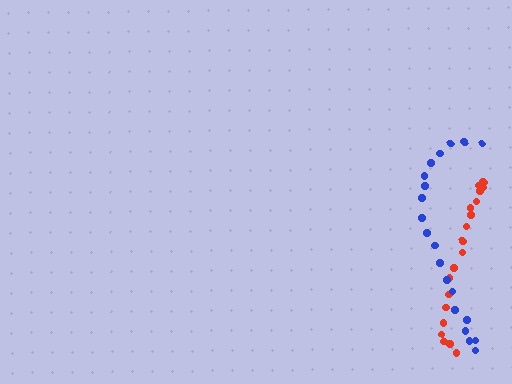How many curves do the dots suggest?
There are 2 distinct paths.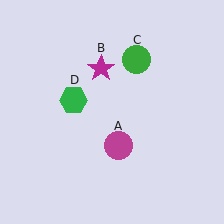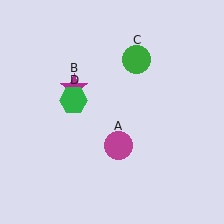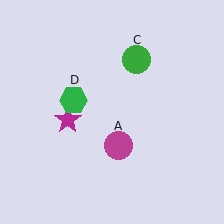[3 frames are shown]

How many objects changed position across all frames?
1 object changed position: magenta star (object B).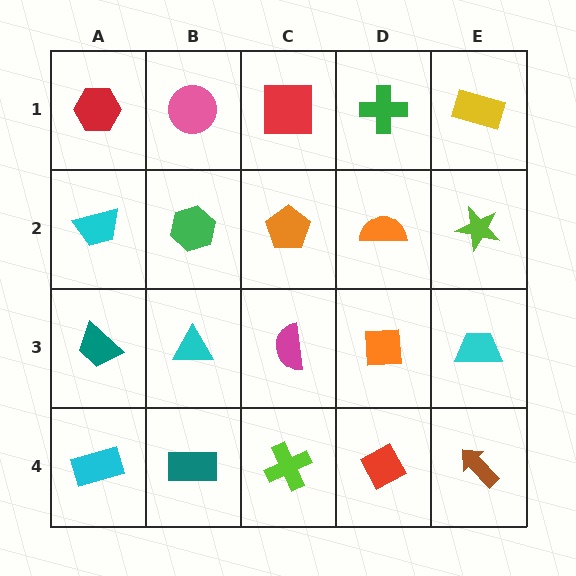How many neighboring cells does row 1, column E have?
2.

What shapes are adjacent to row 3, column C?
An orange pentagon (row 2, column C), a lime cross (row 4, column C), a cyan triangle (row 3, column B), an orange square (row 3, column D).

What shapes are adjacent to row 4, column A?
A teal trapezoid (row 3, column A), a teal rectangle (row 4, column B).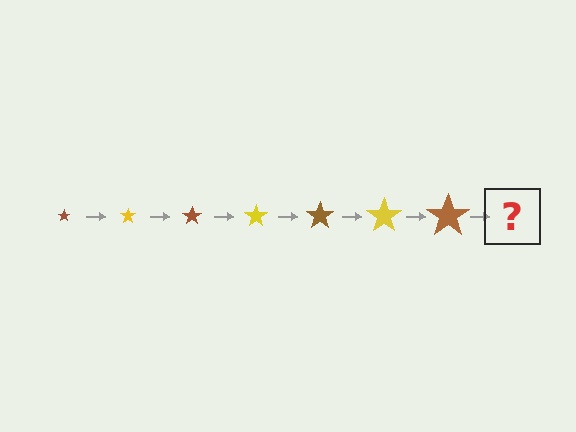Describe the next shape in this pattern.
It should be a yellow star, larger than the previous one.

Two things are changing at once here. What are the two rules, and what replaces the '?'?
The two rules are that the star grows larger each step and the color cycles through brown and yellow. The '?' should be a yellow star, larger than the previous one.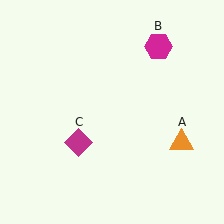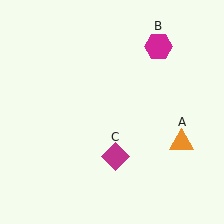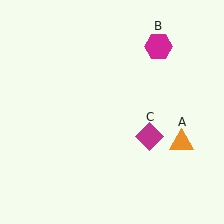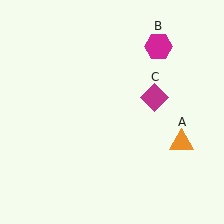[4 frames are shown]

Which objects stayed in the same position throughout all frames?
Orange triangle (object A) and magenta hexagon (object B) remained stationary.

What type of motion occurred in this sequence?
The magenta diamond (object C) rotated counterclockwise around the center of the scene.